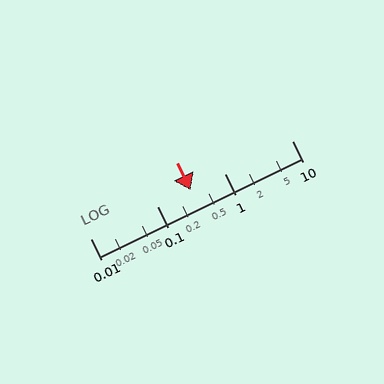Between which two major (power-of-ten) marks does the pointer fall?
The pointer is between 0.1 and 1.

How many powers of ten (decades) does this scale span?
The scale spans 3 decades, from 0.01 to 10.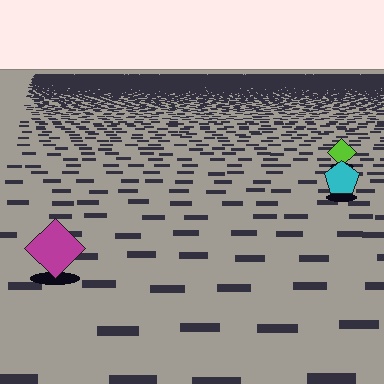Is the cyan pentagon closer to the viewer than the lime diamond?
Yes. The cyan pentagon is closer — you can tell from the texture gradient: the ground texture is coarser near it.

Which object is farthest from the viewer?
The lime diamond is farthest from the viewer. It appears smaller and the ground texture around it is denser.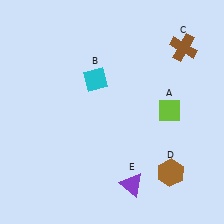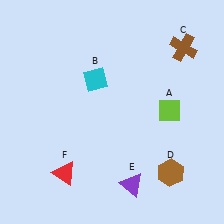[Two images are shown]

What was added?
A red triangle (F) was added in Image 2.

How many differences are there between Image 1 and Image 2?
There is 1 difference between the two images.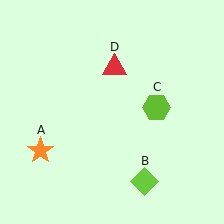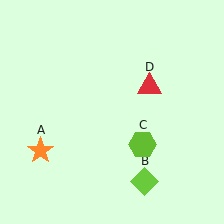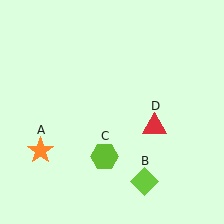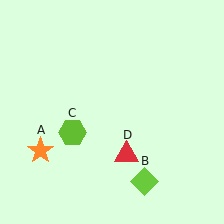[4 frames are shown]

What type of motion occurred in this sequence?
The lime hexagon (object C), red triangle (object D) rotated clockwise around the center of the scene.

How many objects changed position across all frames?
2 objects changed position: lime hexagon (object C), red triangle (object D).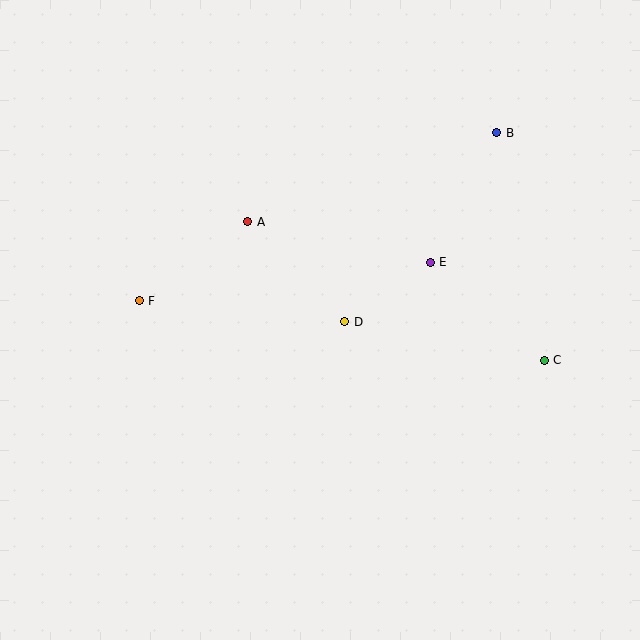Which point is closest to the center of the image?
Point D at (345, 322) is closest to the center.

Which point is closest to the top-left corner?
Point F is closest to the top-left corner.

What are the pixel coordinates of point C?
Point C is at (544, 360).